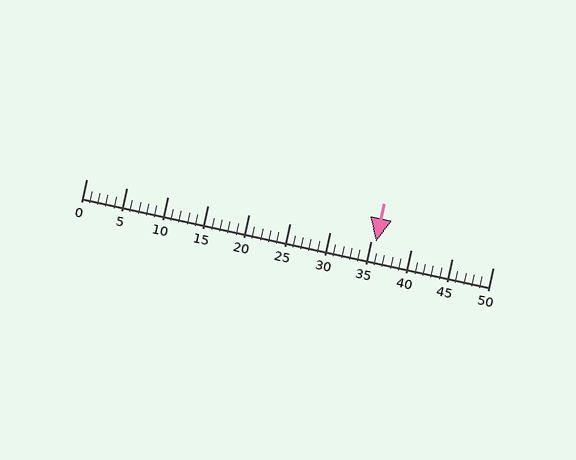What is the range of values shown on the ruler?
The ruler shows values from 0 to 50.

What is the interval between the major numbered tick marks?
The major tick marks are spaced 5 units apart.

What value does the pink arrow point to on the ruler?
The pink arrow points to approximately 36.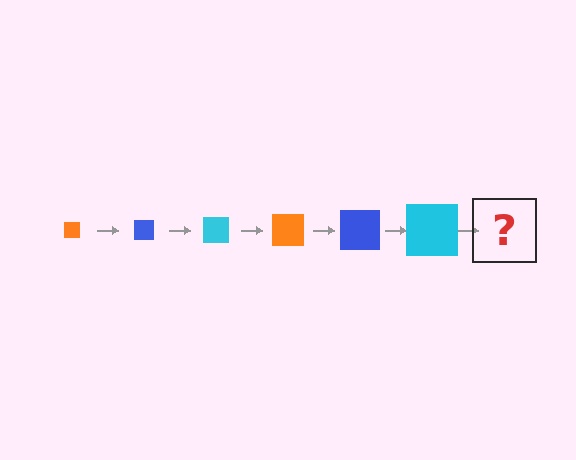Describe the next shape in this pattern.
It should be an orange square, larger than the previous one.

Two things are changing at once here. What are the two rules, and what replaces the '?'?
The two rules are that the square grows larger each step and the color cycles through orange, blue, and cyan. The '?' should be an orange square, larger than the previous one.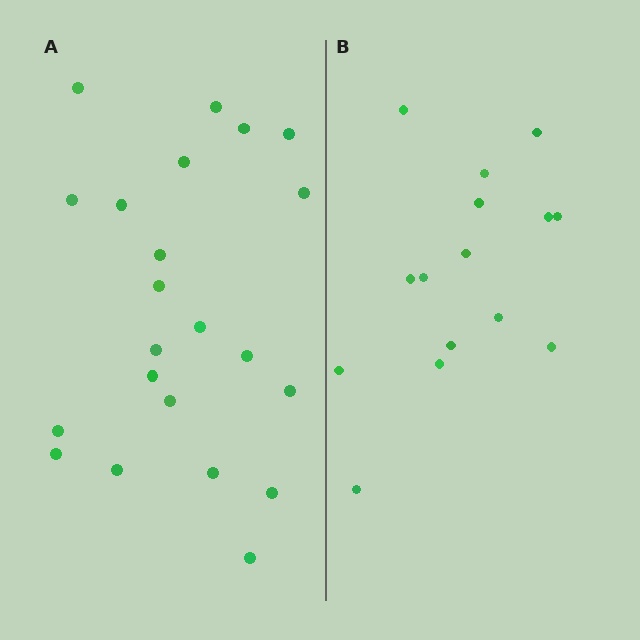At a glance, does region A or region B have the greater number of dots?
Region A (the left region) has more dots.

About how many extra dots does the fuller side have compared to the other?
Region A has roughly 8 or so more dots than region B.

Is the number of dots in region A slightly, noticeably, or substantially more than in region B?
Region A has substantially more. The ratio is roughly 1.5 to 1.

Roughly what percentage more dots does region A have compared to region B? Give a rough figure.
About 45% more.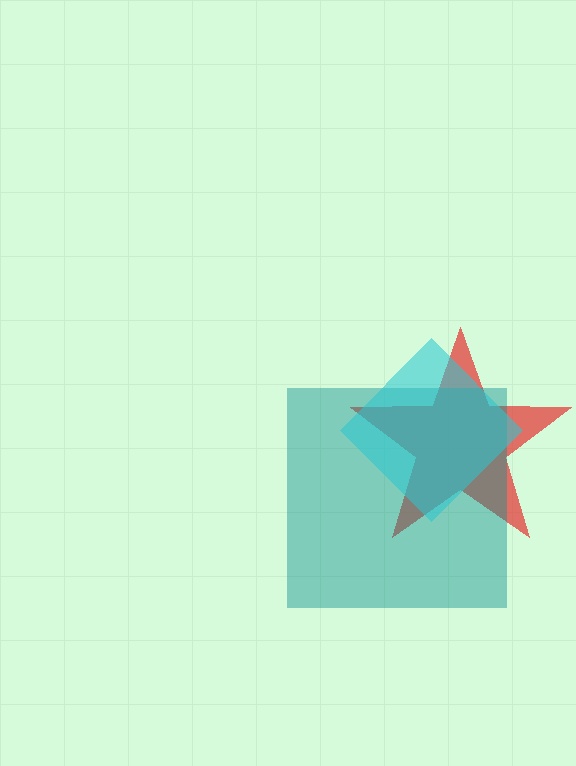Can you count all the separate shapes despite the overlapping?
Yes, there are 3 separate shapes.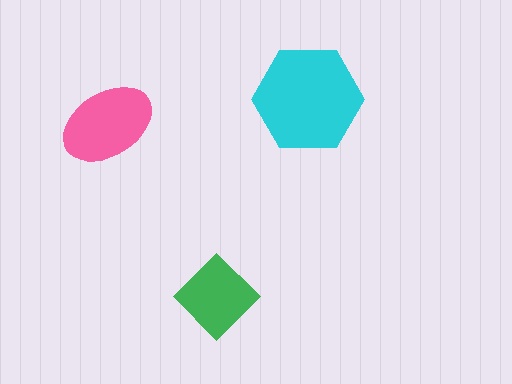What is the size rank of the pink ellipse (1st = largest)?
2nd.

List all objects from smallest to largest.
The green diamond, the pink ellipse, the cyan hexagon.